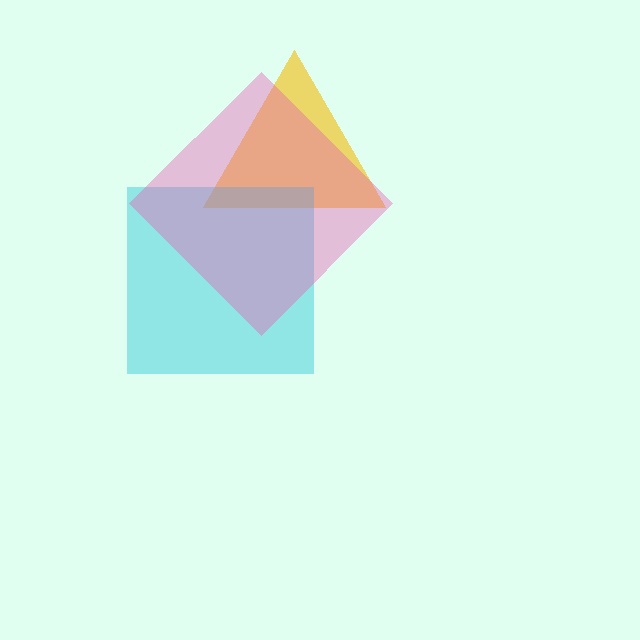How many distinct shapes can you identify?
There are 3 distinct shapes: a yellow triangle, a cyan square, a pink diamond.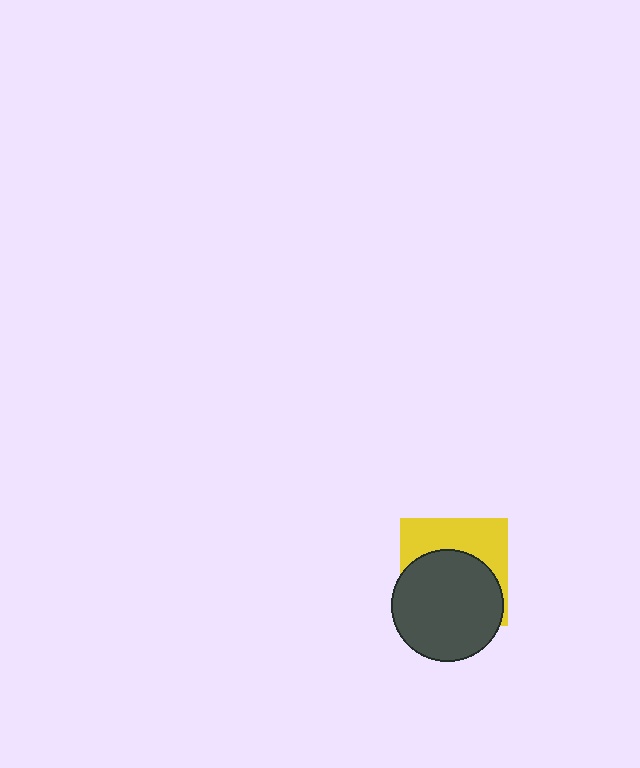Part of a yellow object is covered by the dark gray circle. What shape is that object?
It is a square.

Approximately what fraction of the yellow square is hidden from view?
Roughly 59% of the yellow square is hidden behind the dark gray circle.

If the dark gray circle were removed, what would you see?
You would see the complete yellow square.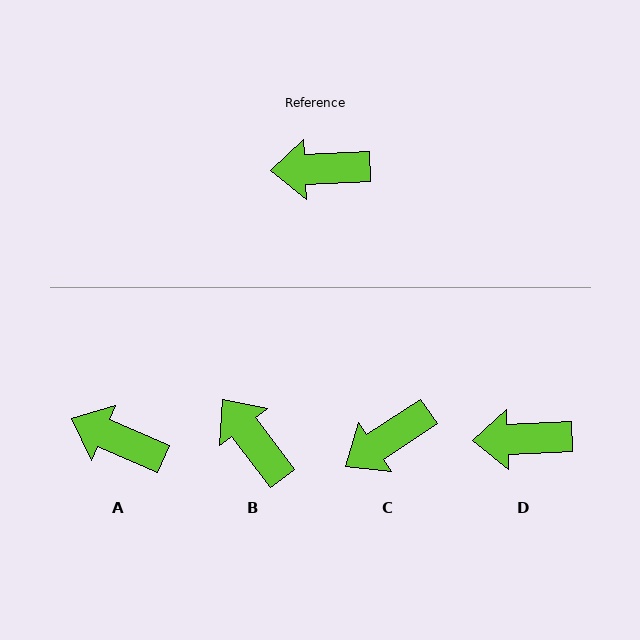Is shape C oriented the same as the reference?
No, it is off by about 31 degrees.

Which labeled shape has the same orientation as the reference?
D.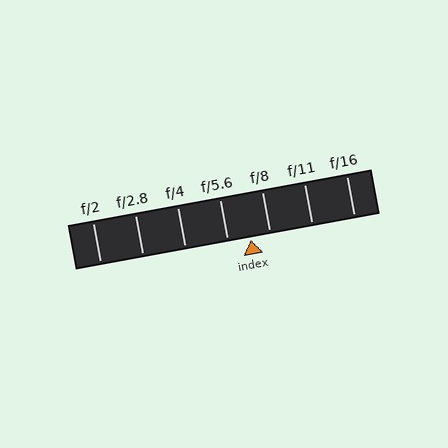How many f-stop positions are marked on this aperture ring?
There are 7 f-stop positions marked.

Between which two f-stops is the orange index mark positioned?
The index mark is between f/5.6 and f/8.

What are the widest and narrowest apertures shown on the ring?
The widest aperture shown is f/2 and the narrowest is f/16.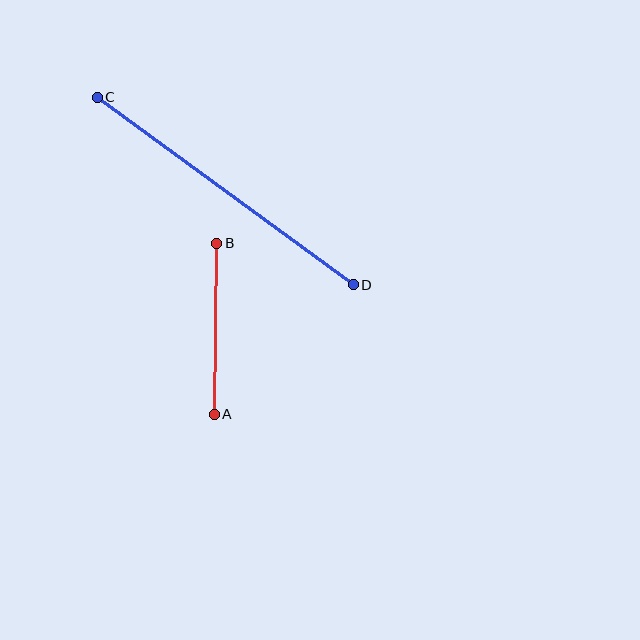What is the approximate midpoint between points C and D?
The midpoint is at approximately (225, 191) pixels.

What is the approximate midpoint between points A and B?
The midpoint is at approximately (215, 329) pixels.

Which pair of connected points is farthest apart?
Points C and D are farthest apart.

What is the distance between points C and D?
The distance is approximately 317 pixels.